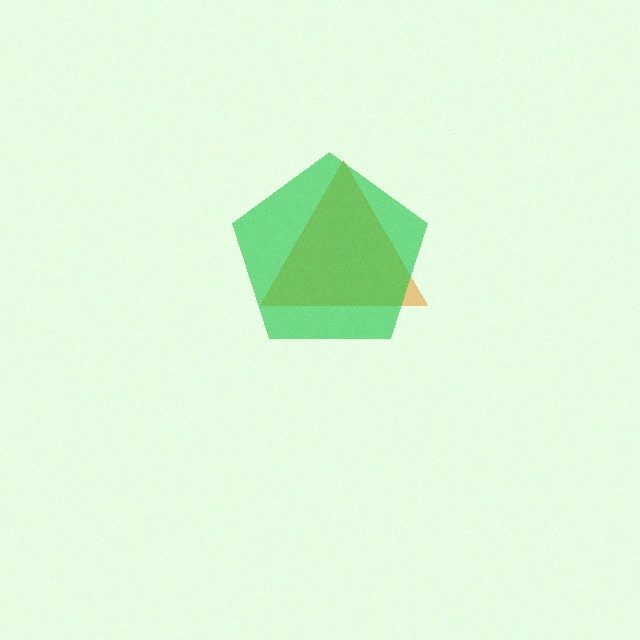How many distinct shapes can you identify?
There are 2 distinct shapes: an orange triangle, a green pentagon.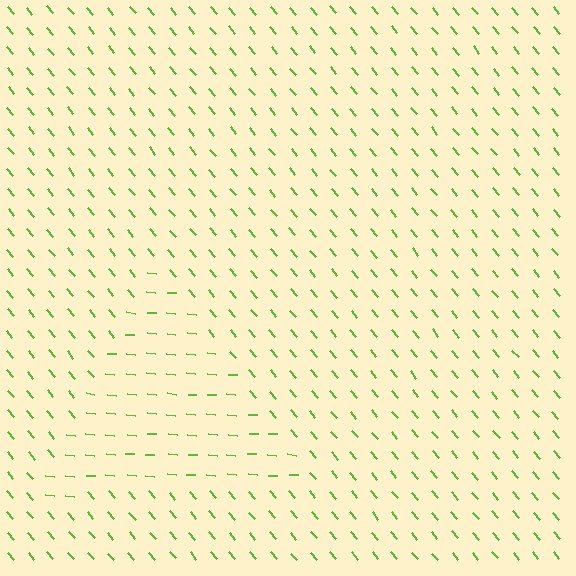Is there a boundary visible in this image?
Yes, there is a texture boundary formed by a change in line orientation.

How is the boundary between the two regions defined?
The boundary is defined purely by a change in line orientation (approximately 45 degrees difference). All lines are the same color and thickness.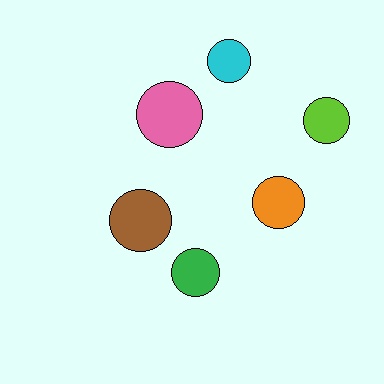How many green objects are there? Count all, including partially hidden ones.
There is 1 green object.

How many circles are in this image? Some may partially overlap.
There are 6 circles.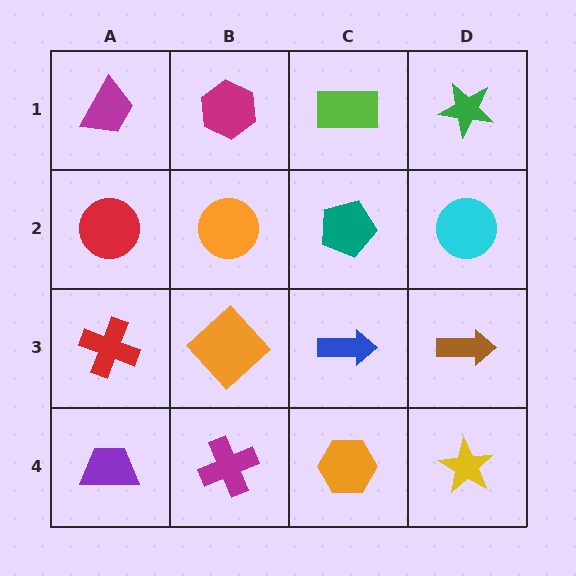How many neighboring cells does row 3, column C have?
4.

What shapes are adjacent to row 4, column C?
A blue arrow (row 3, column C), a magenta cross (row 4, column B), a yellow star (row 4, column D).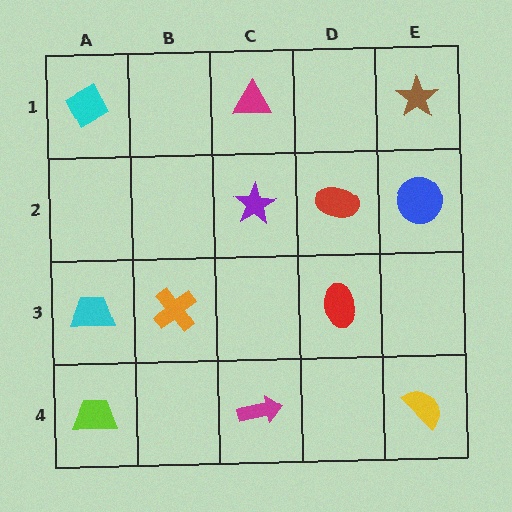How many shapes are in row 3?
3 shapes.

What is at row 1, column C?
A magenta triangle.